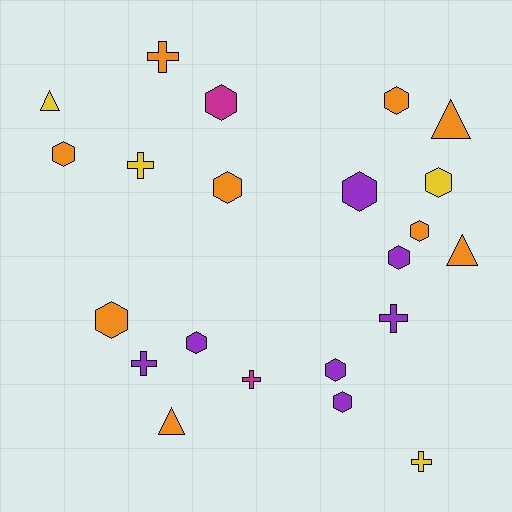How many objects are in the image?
There are 22 objects.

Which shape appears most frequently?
Hexagon, with 12 objects.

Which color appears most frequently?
Orange, with 9 objects.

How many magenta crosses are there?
There is 1 magenta cross.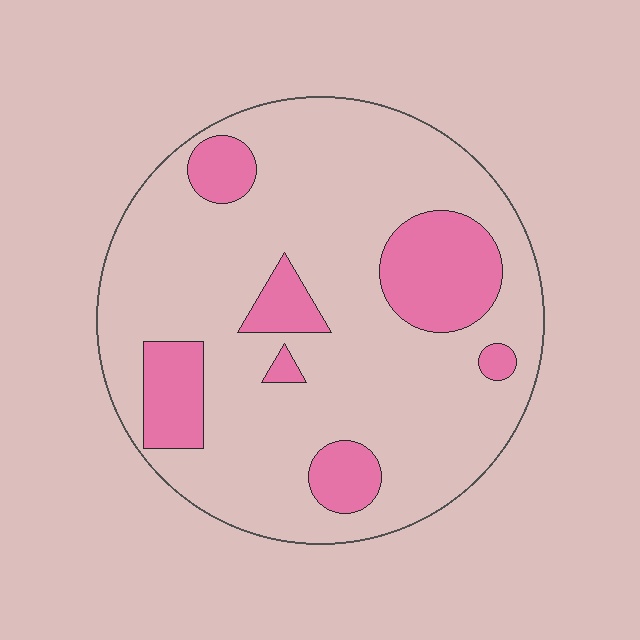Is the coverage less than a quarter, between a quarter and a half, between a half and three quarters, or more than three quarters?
Less than a quarter.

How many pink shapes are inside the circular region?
7.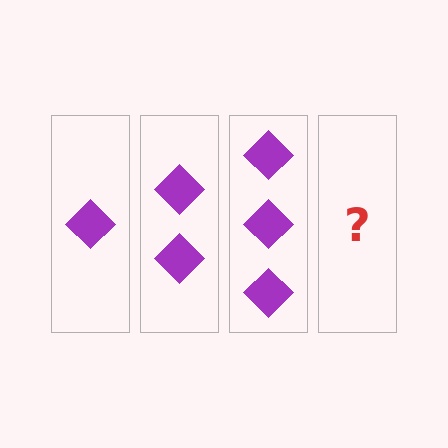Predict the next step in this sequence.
The next step is 4 diamonds.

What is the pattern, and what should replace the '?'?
The pattern is that each step adds one more diamond. The '?' should be 4 diamonds.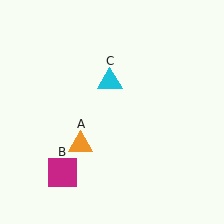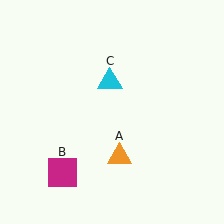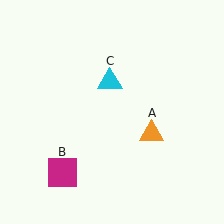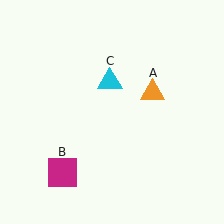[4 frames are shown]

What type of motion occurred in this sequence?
The orange triangle (object A) rotated counterclockwise around the center of the scene.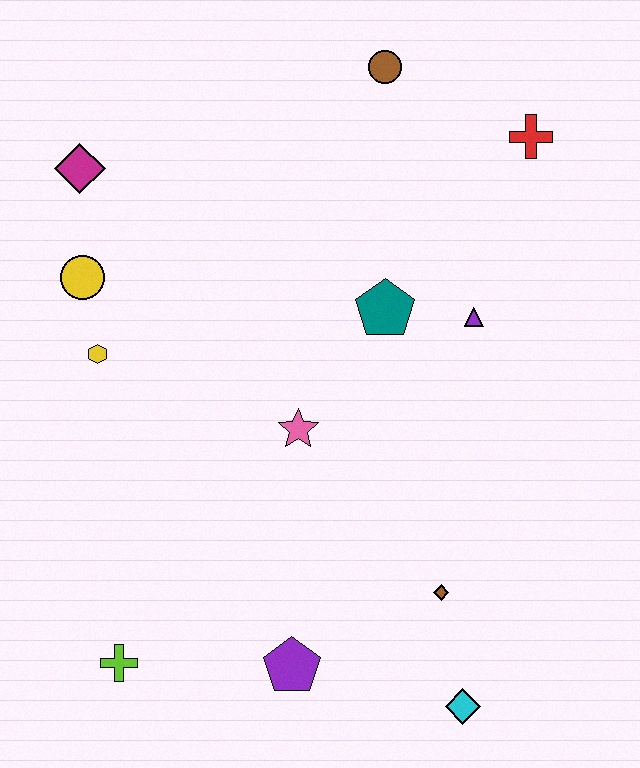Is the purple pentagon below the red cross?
Yes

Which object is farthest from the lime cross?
The red cross is farthest from the lime cross.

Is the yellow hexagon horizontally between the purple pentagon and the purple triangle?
No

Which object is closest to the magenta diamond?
The yellow circle is closest to the magenta diamond.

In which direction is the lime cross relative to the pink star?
The lime cross is below the pink star.